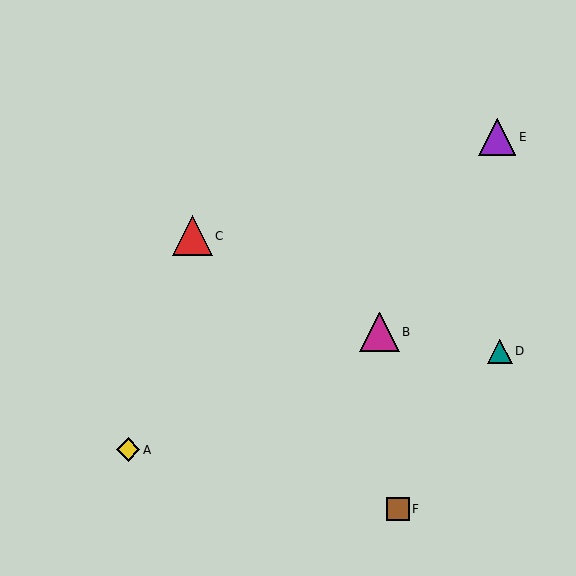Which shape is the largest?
The red triangle (labeled C) is the largest.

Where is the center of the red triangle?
The center of the red triangle is at (192, 236).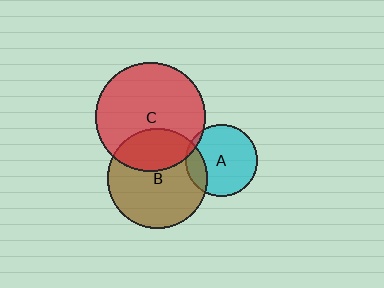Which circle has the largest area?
Circle C (red).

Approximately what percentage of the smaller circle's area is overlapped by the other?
Approximately 5%.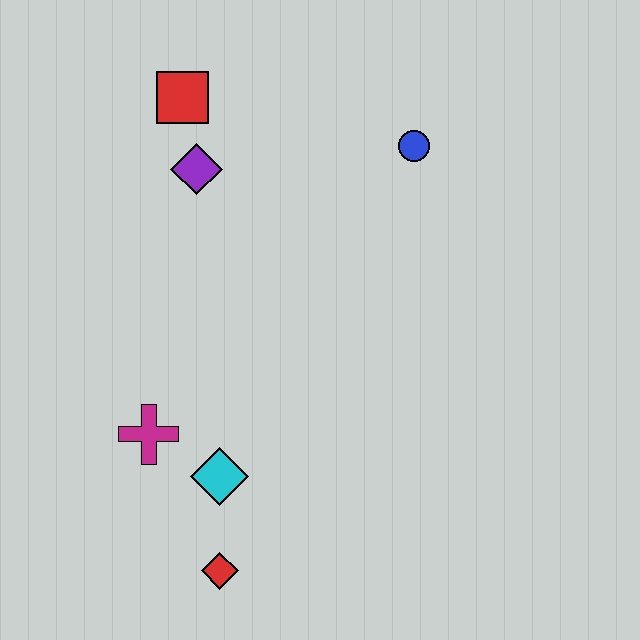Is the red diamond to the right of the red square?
Yes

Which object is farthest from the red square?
The red diamond is farthest from the red square.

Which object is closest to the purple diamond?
The red square is closest to the purple diamond.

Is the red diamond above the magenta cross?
No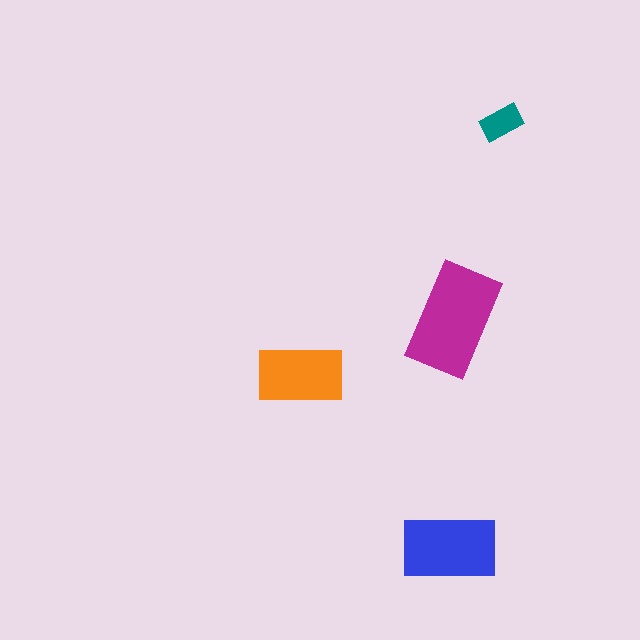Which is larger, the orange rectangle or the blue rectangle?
The blue one.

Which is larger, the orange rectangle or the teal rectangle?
The orange one.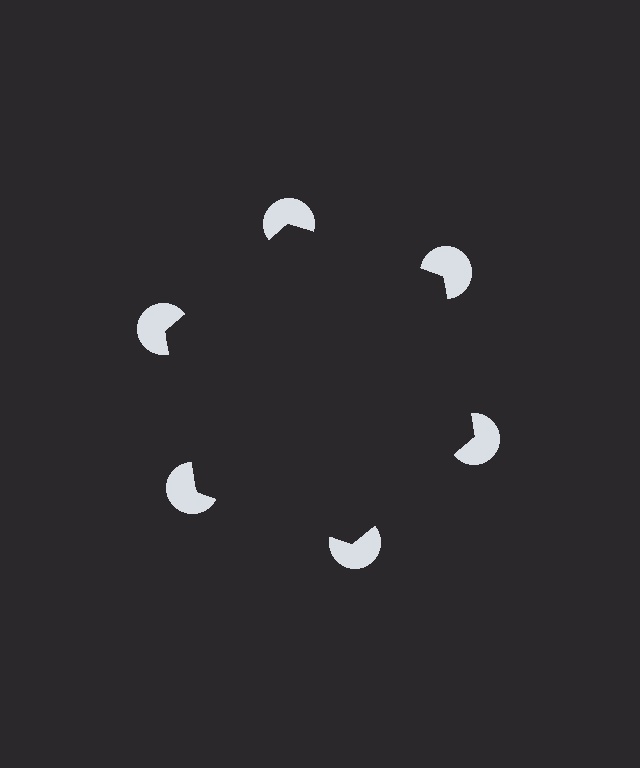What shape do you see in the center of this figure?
An illusory hexagon — its edges are inferred from the aligned wedge cuts in the pac-man discs, not physically drawn.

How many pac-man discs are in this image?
There are 6 — one at each vertex of the illusory hexagon.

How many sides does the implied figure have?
6 sides.